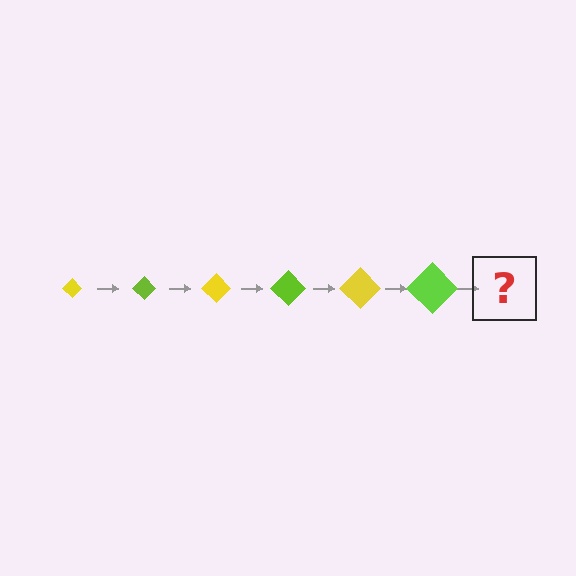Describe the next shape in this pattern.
It should be a yellow diamond, larger than the previous one.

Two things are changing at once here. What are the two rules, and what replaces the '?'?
The two rules are that the diamond grows larger each step and the color cycles through yellow and lime. The '?' should be a yellow diamond, larger than the previous one.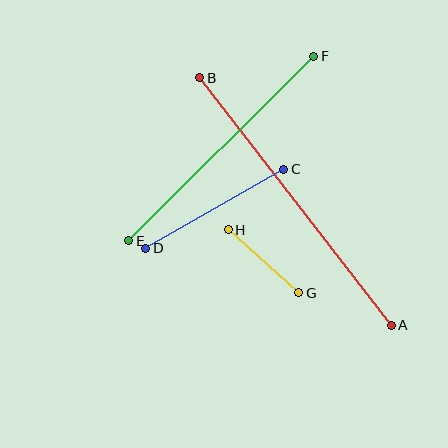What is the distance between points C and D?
The distance is approximately 159 pixels.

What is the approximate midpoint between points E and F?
The midpoint is at approximately (221, 149) pixels.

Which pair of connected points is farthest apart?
Points A and B are farthest apart.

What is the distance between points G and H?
The distance is approximately 94 pixels.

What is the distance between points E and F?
The distance is approximately 262 pixels.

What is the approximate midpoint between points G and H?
The midpoint is at approximately (263, 261) pixels.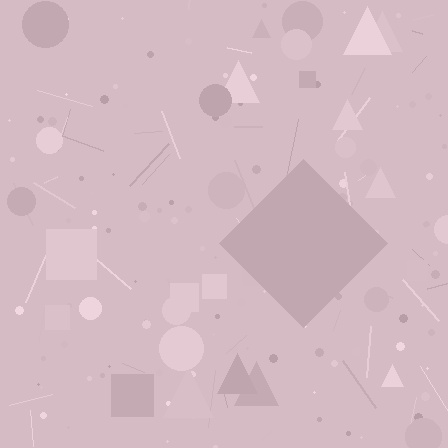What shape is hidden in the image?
A diamond is hidden in the image.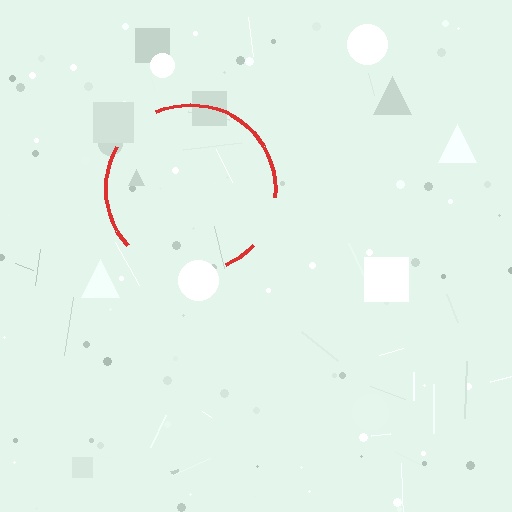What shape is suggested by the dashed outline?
The dashed outline suggests a circle.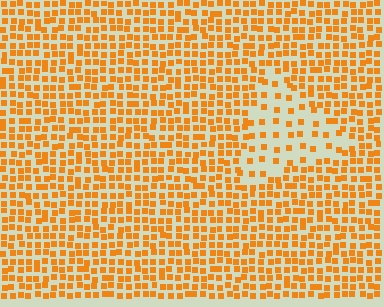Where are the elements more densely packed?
The elements are more densely packed outside the triangle boundary.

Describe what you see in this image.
The image contains small orange elements arranged at two different densities. A triangle-shaped region is visible where the elements are less densely packed than the surrounding area.